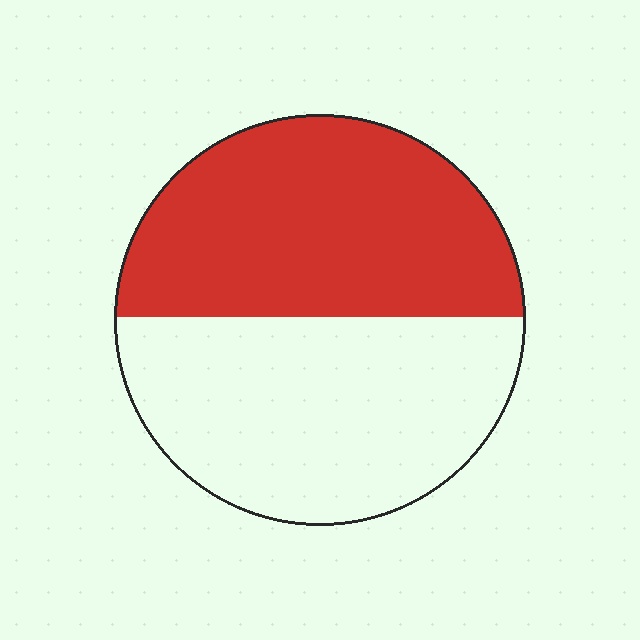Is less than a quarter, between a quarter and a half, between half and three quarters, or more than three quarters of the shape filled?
Between a quarter and a half.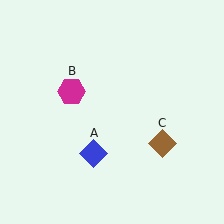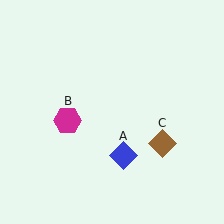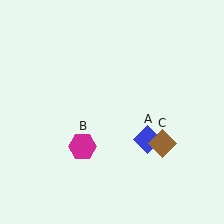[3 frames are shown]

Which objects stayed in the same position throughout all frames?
Brown diamond (object C) remained stationary.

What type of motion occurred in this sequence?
The blue diamond (object A), magenta hexagon (object B) rotated counterclockwise around the center of the scene.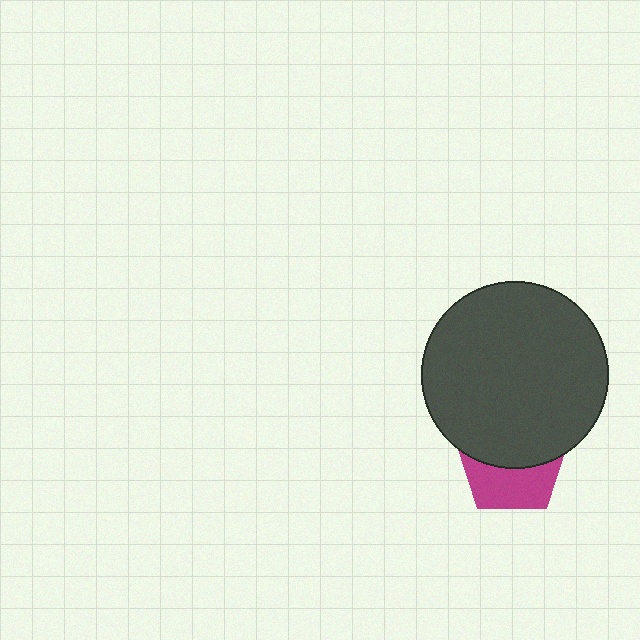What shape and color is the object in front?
The object in front is a dark gray circle.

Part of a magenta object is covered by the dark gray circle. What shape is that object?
It is a pentagon.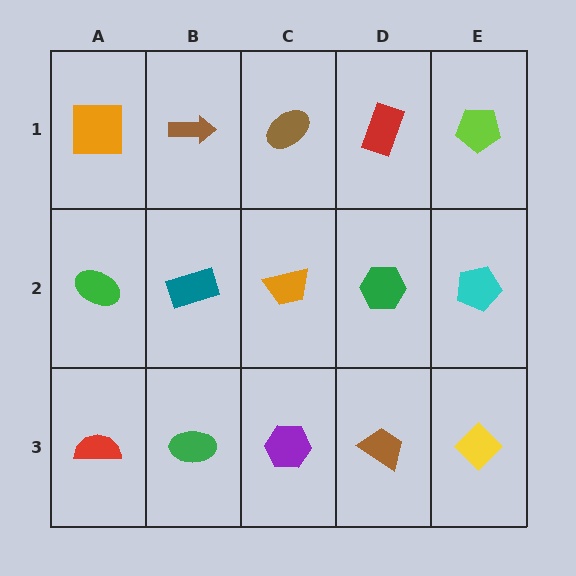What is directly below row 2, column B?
A green ellipse.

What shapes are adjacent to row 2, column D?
A red rectangle (row 1, column D), a brown trapezoid (row 3, column D), an orange trapezoid (row 2, column C), a cyan pentagon (row 2, column E).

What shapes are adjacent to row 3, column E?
A cyan pentagon (row 2, column E), a brown trapezoid (row 3, column D).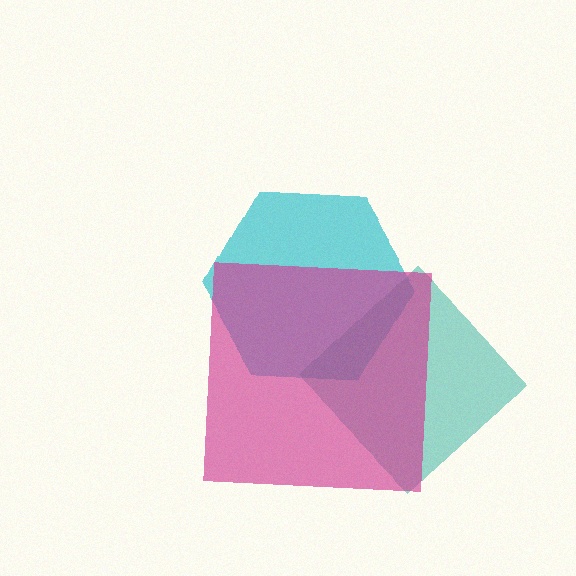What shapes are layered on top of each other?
The layered shapes are: a cyan hexagon, a teal diamond, a magenta square.